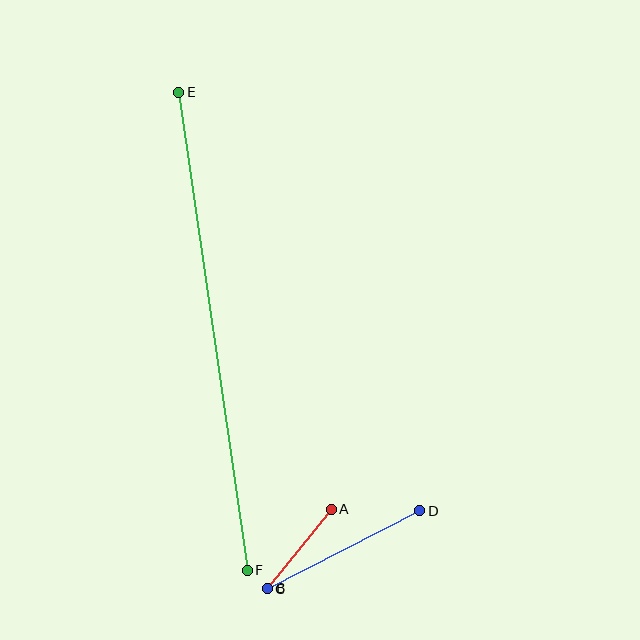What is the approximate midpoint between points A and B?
The midpoint is at approximately (300, 549) pixels.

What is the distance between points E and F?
The distance is approximately 483 pixels.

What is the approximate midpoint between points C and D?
The midpoint is at approximately (343, 550) pixels.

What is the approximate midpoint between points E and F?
The midpoint is at approximately (213, 331) pixels.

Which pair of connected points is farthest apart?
Points E and F are farthest apart.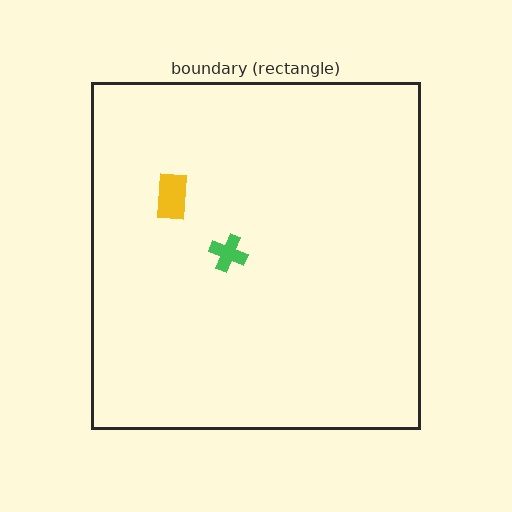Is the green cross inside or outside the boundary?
Inside.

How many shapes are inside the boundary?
2 inside, 0 outside.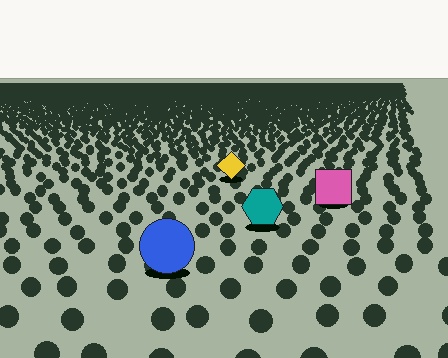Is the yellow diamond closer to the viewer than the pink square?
No. The pink square is closer — you can tell from the texture gradient: the ground texture is coarser near it.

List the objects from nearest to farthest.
From nearest to farthest: the blue circle, the teal hexagon, the pink square, the yellow diamond.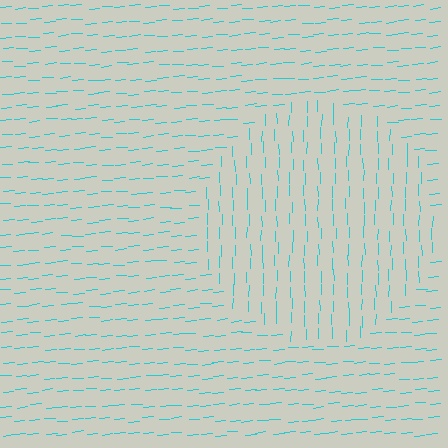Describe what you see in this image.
The image is filled with small cyan line segments. A circle region in the image has lines oriented differently from the surrounding lines, creating a visible texture boundary.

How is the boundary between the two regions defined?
The boundary is defined purely by a change in line orientation (approximately 85 degrees difference). All lines are the same color and thickness.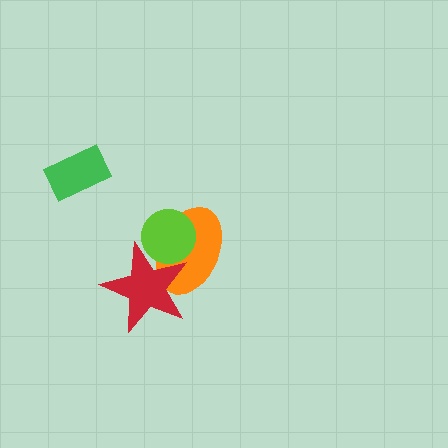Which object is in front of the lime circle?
The red star is in front of the lime circle.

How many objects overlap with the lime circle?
2 objects overlap with the lime circle.